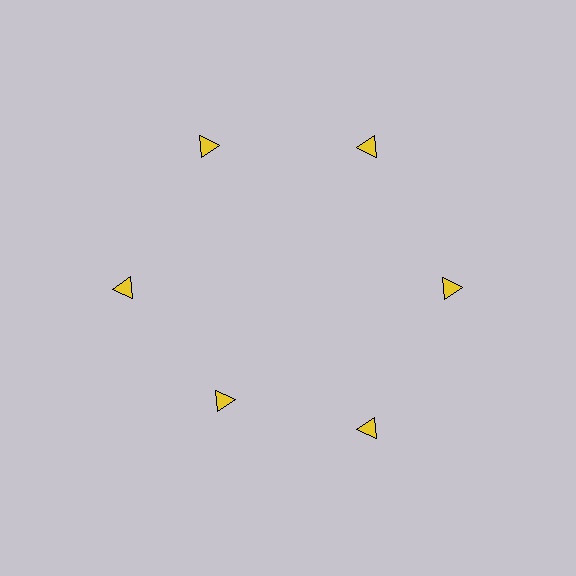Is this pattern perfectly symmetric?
No. The 6 yellow triangles are arranged in a ring, but one element near the 7 o'clock position is pulled inward toward the center, breaking the 6-fold rotational symmetry.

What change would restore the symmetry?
The symmetry would be restored by moving it outward, back onto the ring so that all 6 triangles sit at equal angles and equal distance from the center.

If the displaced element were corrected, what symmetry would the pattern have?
It would have 6-fold rotational symmetry — the pattern would map onto itself every 60 degrees.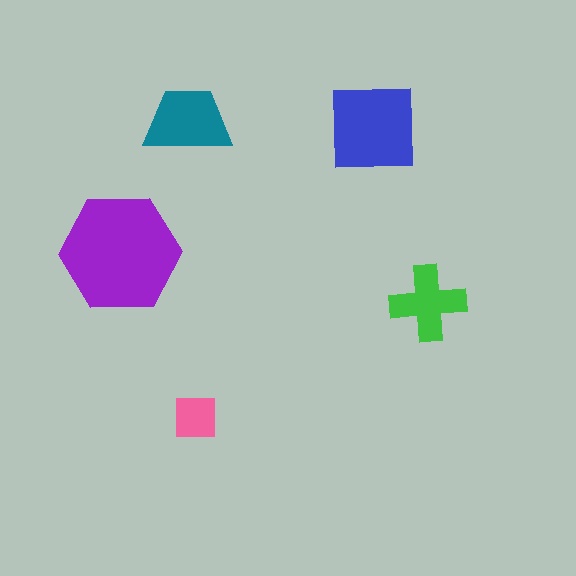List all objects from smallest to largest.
The pink square, the green cross, the teal trapezoid, the blue square, the purple hexagon.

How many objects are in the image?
There are 5 objects in the image.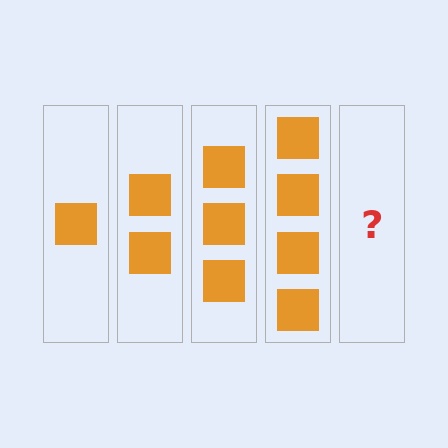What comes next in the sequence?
The next element should be 5 squares.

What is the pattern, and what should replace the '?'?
The pattern is that each step adds one more square. The '?' should be 5 squares.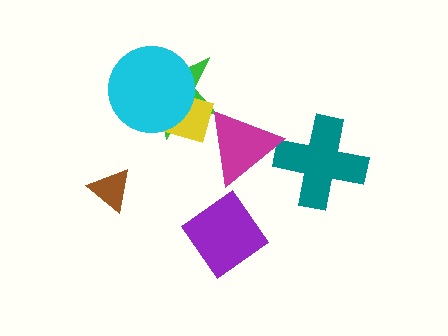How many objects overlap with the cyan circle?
2 objects overlap with the cyan circle.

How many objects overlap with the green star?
2 objects overlap with the green star.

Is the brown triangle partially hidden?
No, no other shape covers it.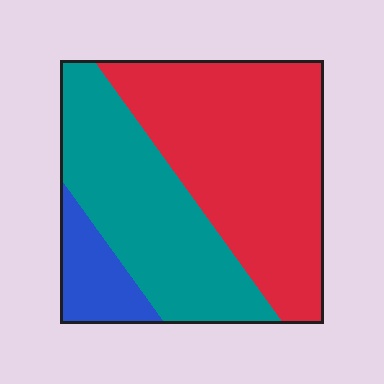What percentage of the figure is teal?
Teal takes up about three eighths (3/8) of the figure.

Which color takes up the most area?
Red, at roughly 50%.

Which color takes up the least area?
Blue, at roughly 10%.